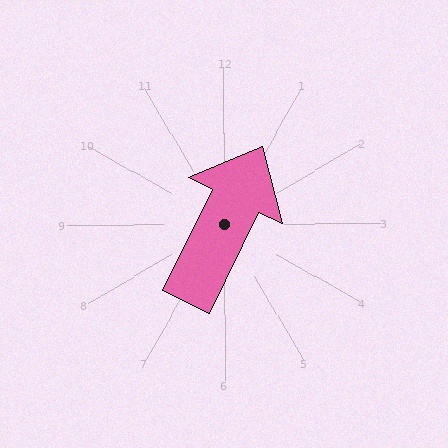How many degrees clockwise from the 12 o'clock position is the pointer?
Approximately 26 degrees.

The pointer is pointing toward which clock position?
Roughly 1 o'clock.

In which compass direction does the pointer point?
Northeast.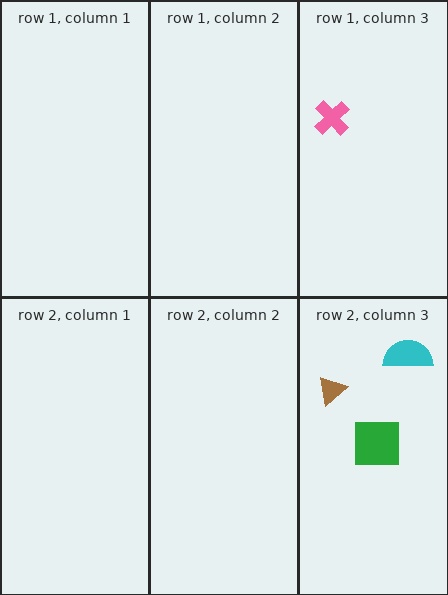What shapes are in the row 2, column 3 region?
The cyan semicircle, the brown triangle, the green square.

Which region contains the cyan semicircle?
The row 2, column 3 region.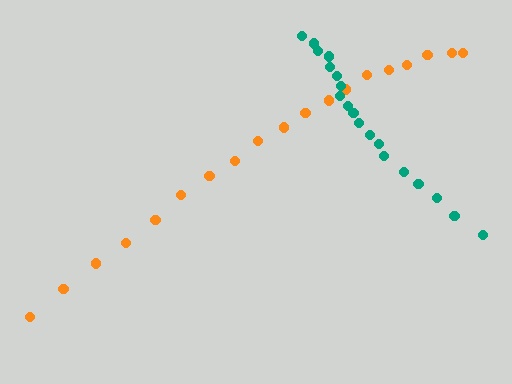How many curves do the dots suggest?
There are 2 distinct paths.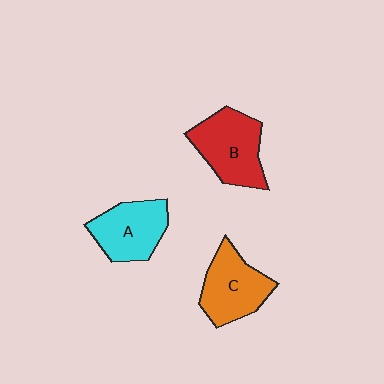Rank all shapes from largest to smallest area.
From largest to smallest: B (red), C (orange), A (cyan).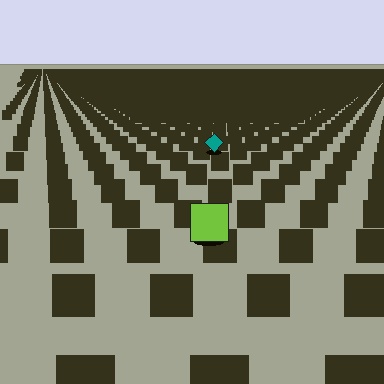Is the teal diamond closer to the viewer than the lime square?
No. The lime square is closer — you can tell from the texture gradient: the ground texture is coarser near it.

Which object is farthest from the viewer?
The teal diamond is farthest from the viewer. It appears smaller and the ground texture around it is denser.